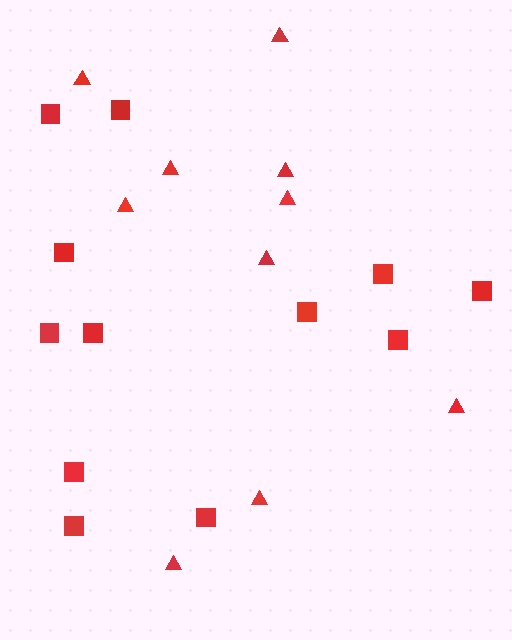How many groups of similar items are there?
There are 2 groups: one group of squares (12) and one group of triangles (10).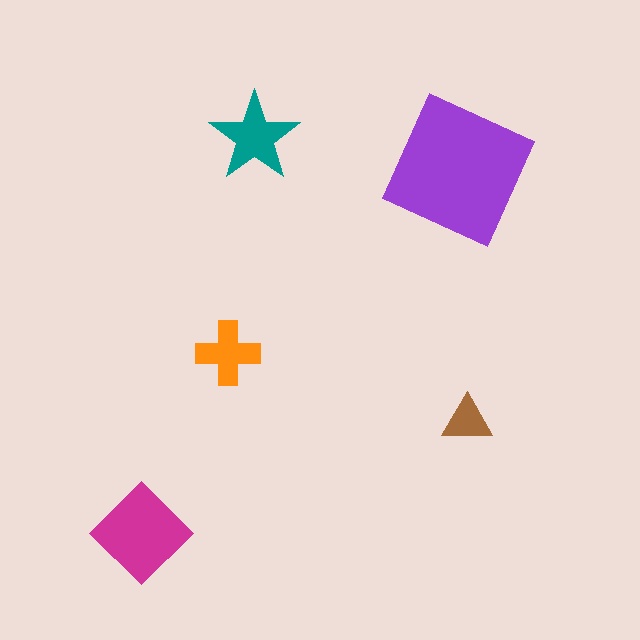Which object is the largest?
The purple square.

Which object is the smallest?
The brown triangle.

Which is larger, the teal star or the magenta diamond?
The magenta diamond.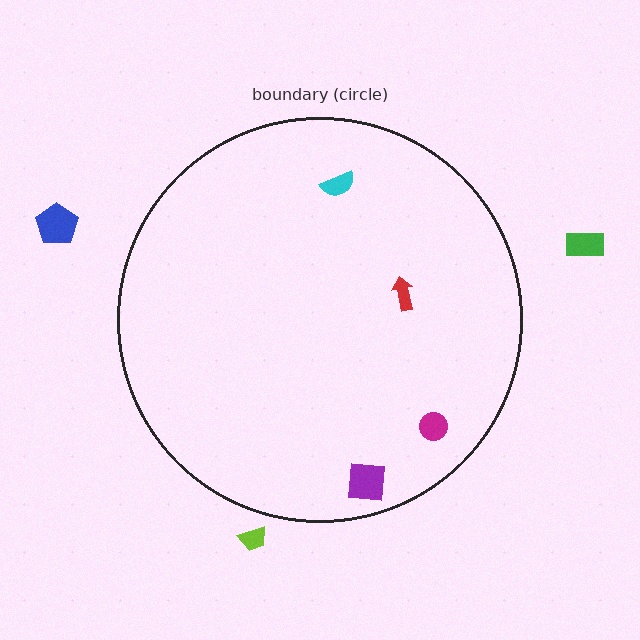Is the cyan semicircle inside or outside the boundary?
Inside.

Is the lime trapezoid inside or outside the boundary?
Outside.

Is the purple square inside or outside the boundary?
Inside.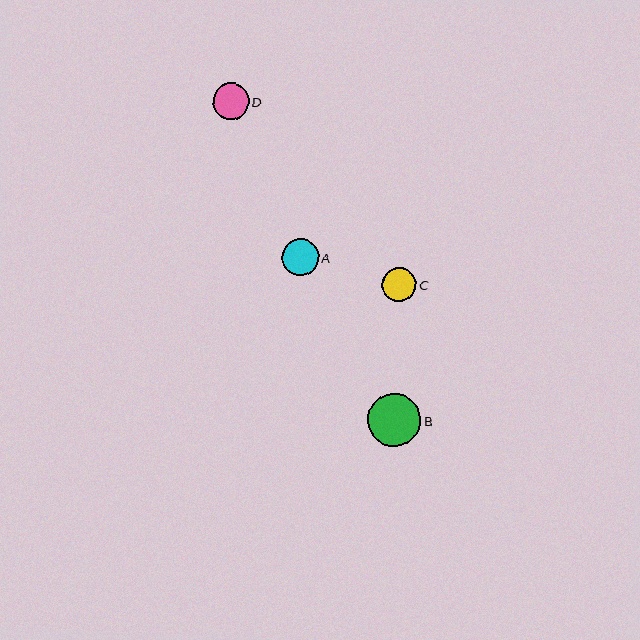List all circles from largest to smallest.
From largest to smallest: B, A, D, C.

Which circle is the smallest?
Circle C is the smallest with a size of approximately 34 pixels.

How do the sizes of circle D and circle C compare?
Circle D and circle C are approximately the same size.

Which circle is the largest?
Circle B is the largest with a size of approximately 53 pixels.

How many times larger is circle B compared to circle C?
Circle B is approximately 1.6 times the size of circle C.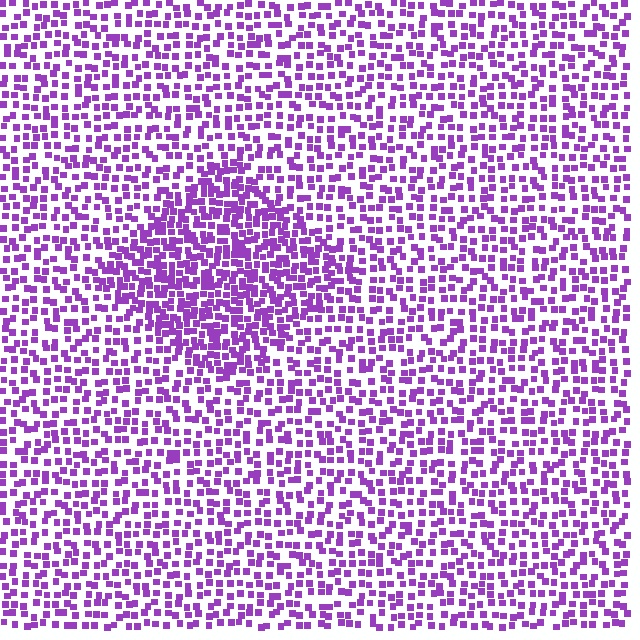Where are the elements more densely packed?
The elements are more densely packed inside the diamond boundary.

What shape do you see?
I see a diamond.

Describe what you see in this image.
The image contains small purple elements arranged at two different densities. A diamond-shaped region is visible where the elements are more densely packed than the surrounding area.